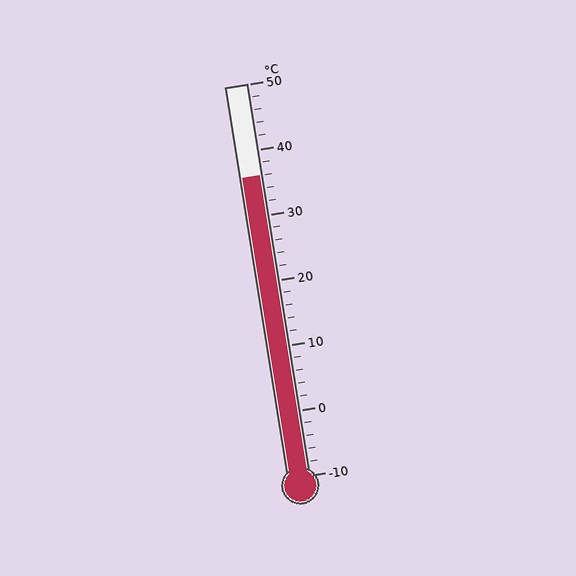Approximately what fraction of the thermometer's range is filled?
The thermometer is filled to approximately 75% of its range.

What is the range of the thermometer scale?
The thermometer scale ranges from -10°C to 50°C.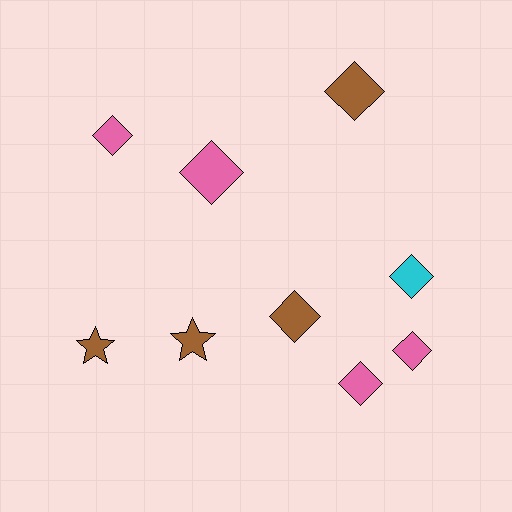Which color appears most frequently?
Pink, with 4 objects.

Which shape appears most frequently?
Diamond, with 7 objects.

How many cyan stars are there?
There are no cyan stars.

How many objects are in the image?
There are 9 objects.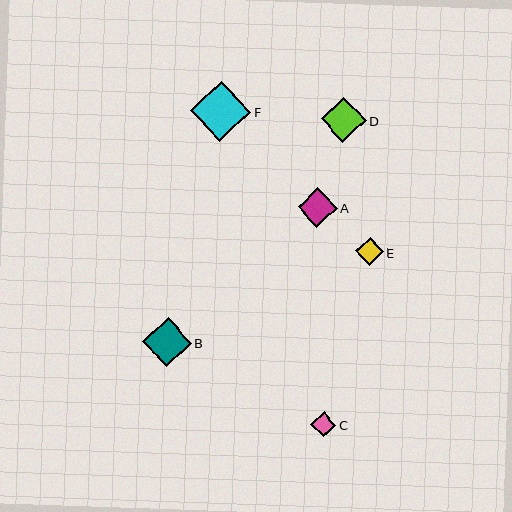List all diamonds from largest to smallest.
From largest to smallest: F, B, D, A, E, C.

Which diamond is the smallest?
Diamond C is the smallest with a size of approximately 25 pixels.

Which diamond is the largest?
Diamond F is the largest with a size of approximately 60 pixels.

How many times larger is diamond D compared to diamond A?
Diamond D is approximately 1.2 times the size of diamond A.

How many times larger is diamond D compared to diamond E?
Diamond D is approximately 1.6 times the size of diamond E.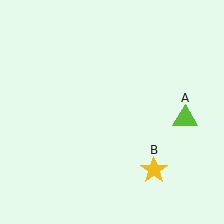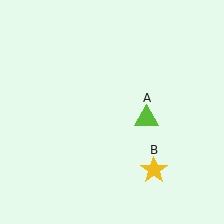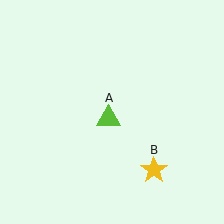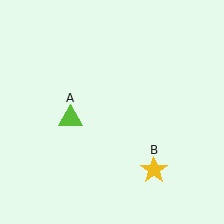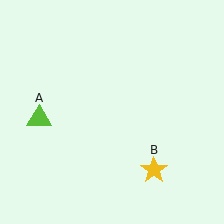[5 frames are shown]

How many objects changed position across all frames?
1 object changed position: lime triangle (object A).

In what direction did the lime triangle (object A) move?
The lime triangle (object A) moved left.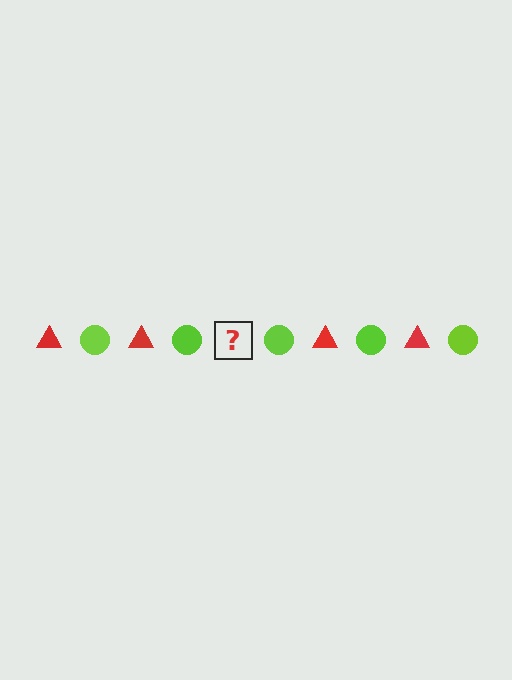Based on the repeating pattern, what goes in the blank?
The blank should be a red triangle.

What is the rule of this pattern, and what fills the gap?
The rule is that the pattern alternates between red triangle and lime circle. The gap should be filled with a red triangle.